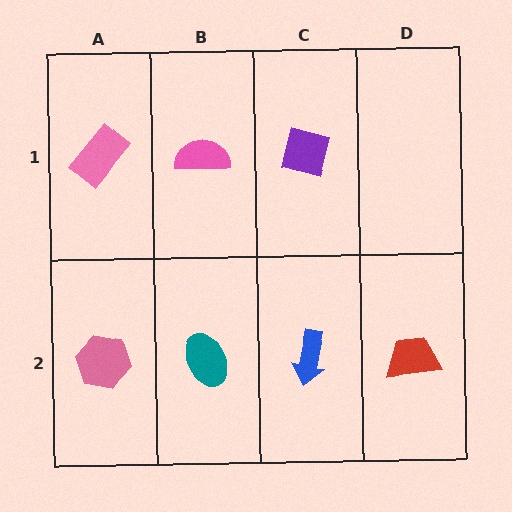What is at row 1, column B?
A pink semicircle.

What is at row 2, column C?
A blue arrow.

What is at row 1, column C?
A purple square.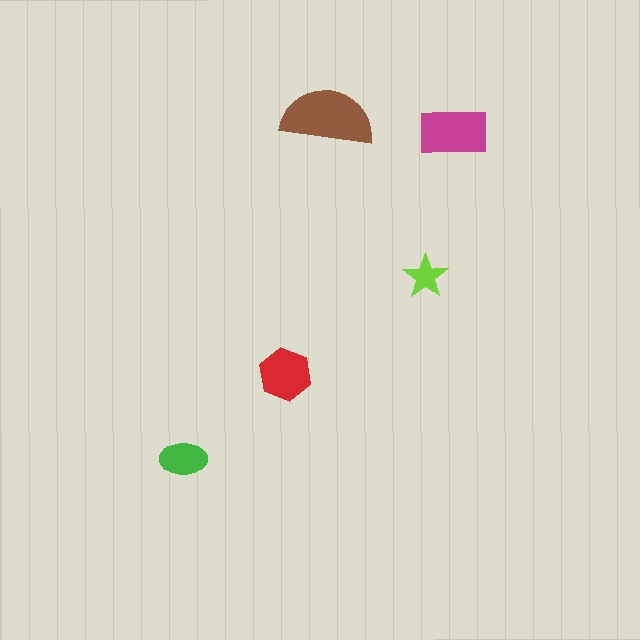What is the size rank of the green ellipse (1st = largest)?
4th.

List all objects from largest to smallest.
The brown semicircle, the magenta rectangle, the red hexagon, the green ellipse, the lime star.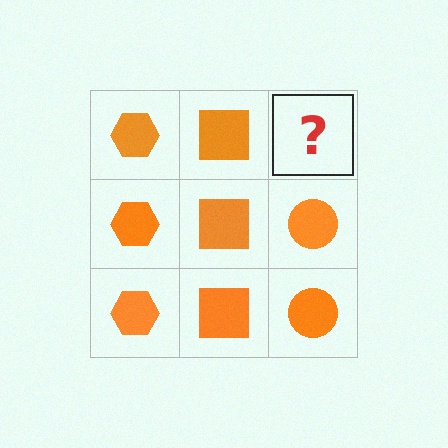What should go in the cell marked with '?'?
The missing cell should contain an orange circle.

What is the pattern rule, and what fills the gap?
The rule is that each column has a consistent shape. The gap should be filled with an orange circle.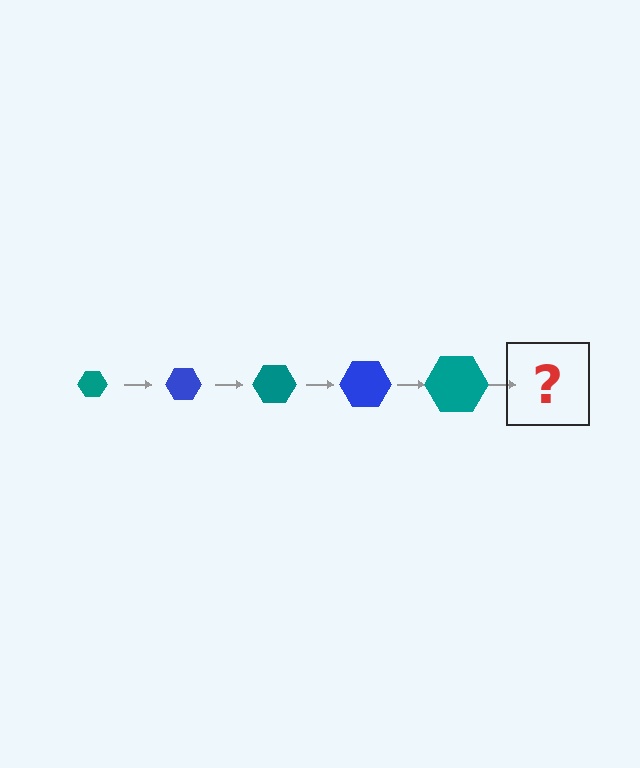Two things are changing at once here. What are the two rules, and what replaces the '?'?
The two rules are that the hexagon grows larger each step and the color cycles through teal and blue. The '?' should be a blue hexagon, larger than the previous one.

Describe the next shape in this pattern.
It should be a blue hexagon, larger than the previous one.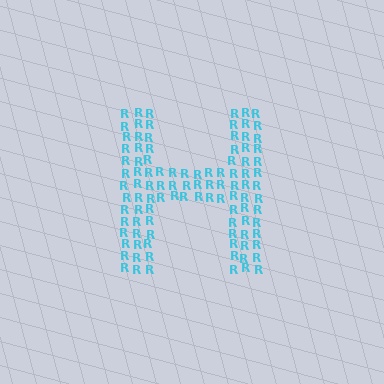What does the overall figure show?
The overall figure shows the letter H.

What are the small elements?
The small elements are letter R's.